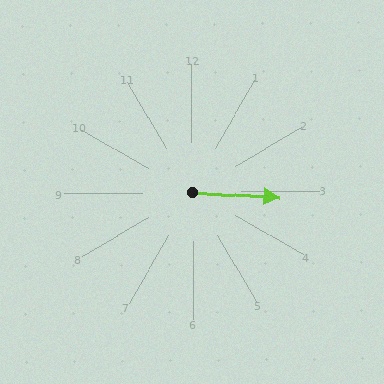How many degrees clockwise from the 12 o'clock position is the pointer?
Approximately 94 degrees.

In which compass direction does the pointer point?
East.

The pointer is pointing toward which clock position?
Roughly 3 o'clock.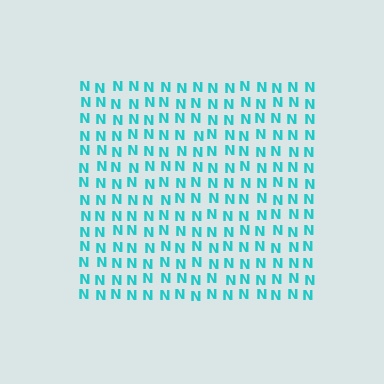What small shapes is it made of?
It is made of small letter N's.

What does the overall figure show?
The overall figure shows a square.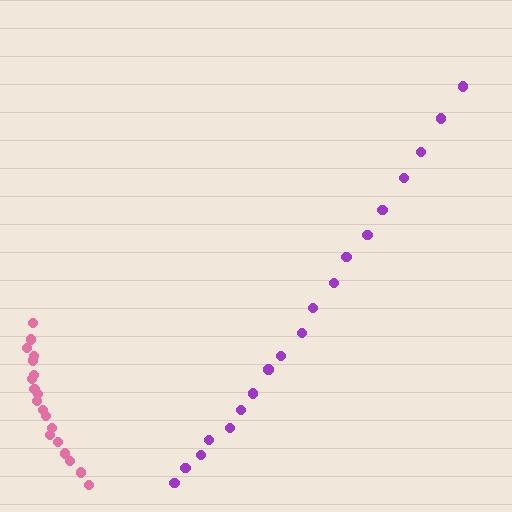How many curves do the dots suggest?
There are 2 distinct paths.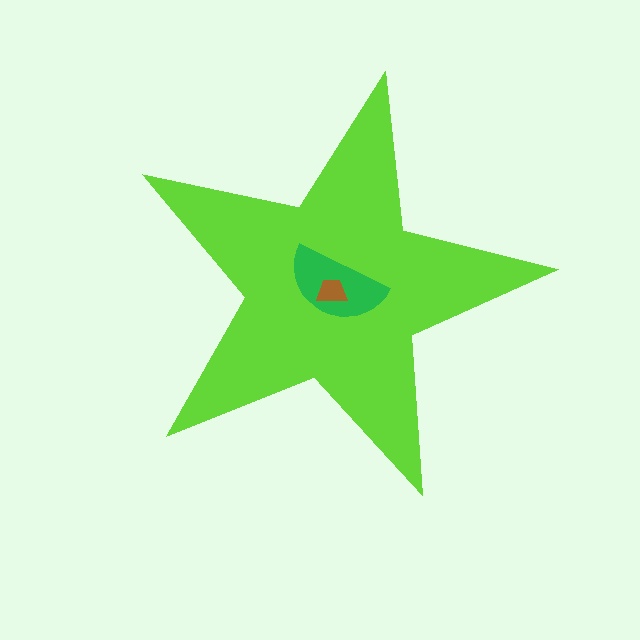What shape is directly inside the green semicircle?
The brown trapezoid.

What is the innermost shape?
The brown trapezoid.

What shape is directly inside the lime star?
The green semicircle.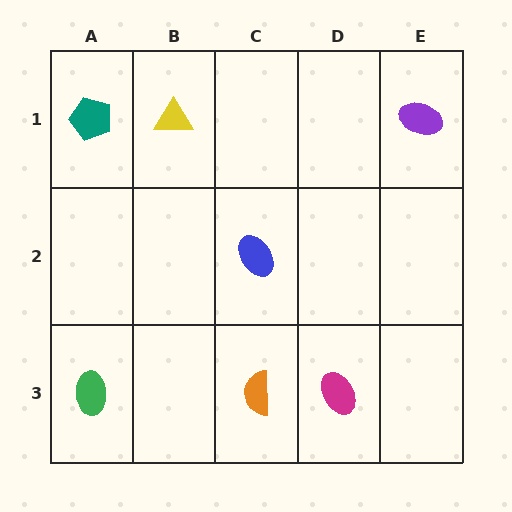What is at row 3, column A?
A green ellipse.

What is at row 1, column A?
A teal pentagon.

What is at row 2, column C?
A blue ellipse.